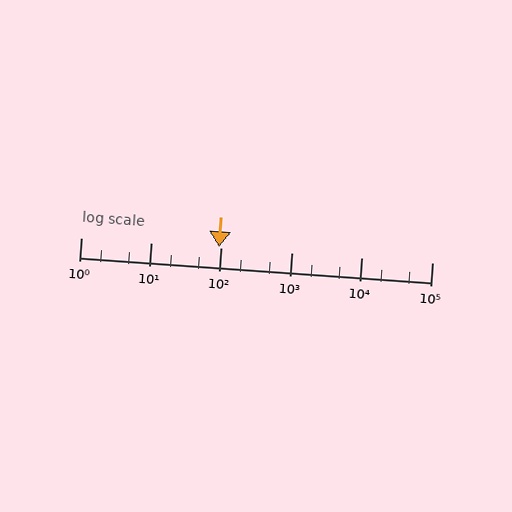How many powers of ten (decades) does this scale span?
The scale spans 5 decades, from 1 to 100000.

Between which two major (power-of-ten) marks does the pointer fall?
The pointer is between 10 and 100.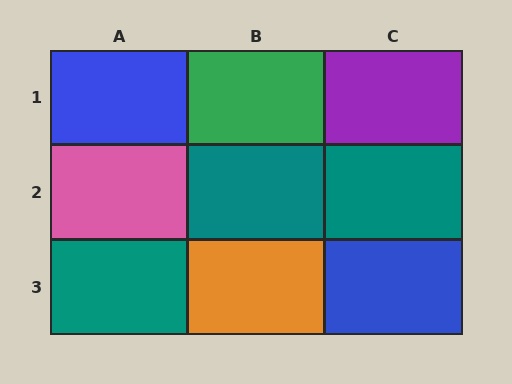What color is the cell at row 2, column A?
Pink.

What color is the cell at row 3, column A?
Teal.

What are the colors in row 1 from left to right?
Blue, green, purple.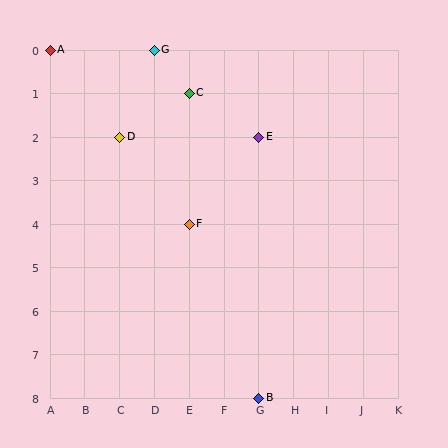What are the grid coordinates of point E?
Point E is at grid coordinates (G, 2).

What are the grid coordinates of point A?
Point A is at grid coordinates (A, 0).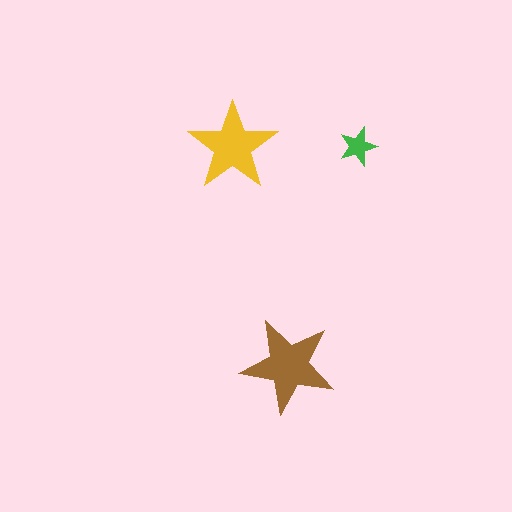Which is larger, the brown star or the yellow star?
The brown one.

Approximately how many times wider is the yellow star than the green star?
About 2.5 times wider.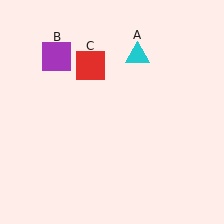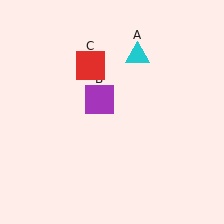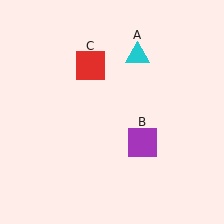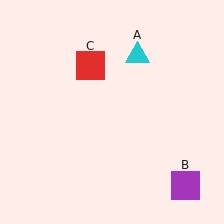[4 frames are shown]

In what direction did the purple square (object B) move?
The purple square (object B) moved down and to the right.